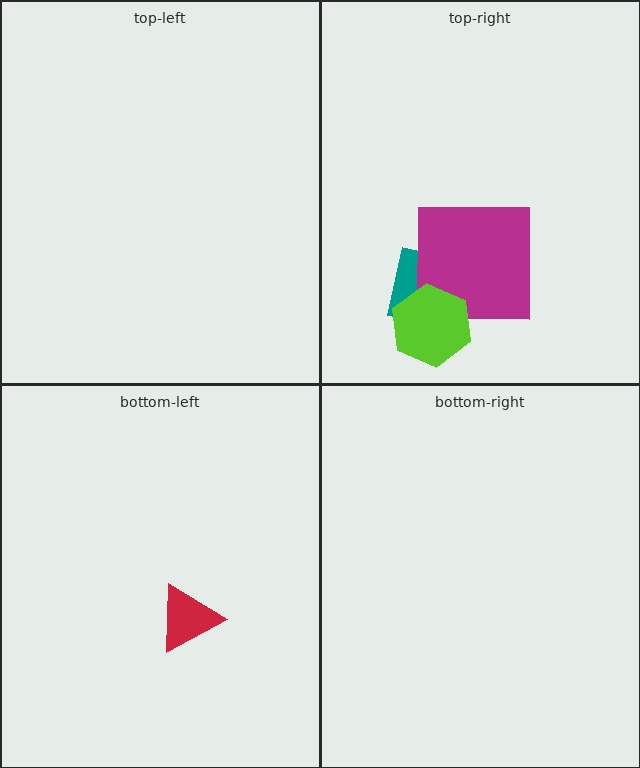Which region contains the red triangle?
The bottom-left region.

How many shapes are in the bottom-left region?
1.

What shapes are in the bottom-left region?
The red triangle.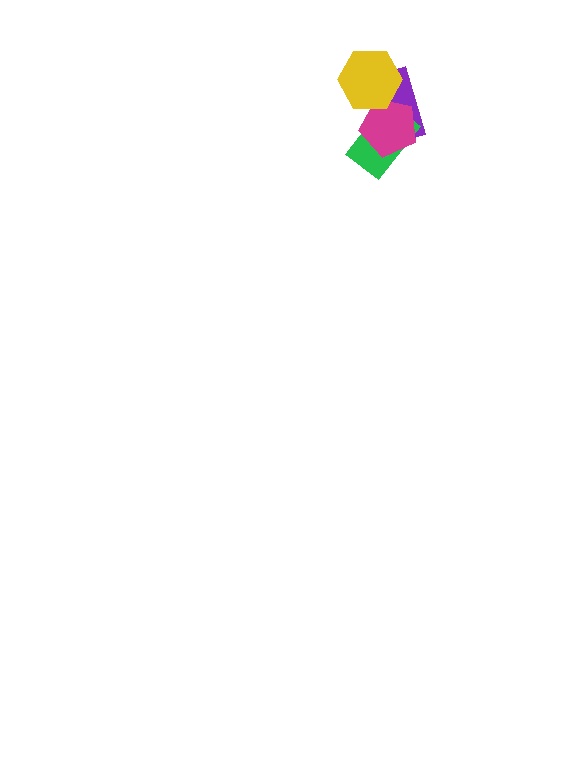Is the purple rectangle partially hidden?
Yes, it is partially covered by another shape.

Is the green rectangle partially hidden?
Yes, it is partially covered by another shape.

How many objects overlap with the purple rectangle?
3 objects overlap with the purple rectangle.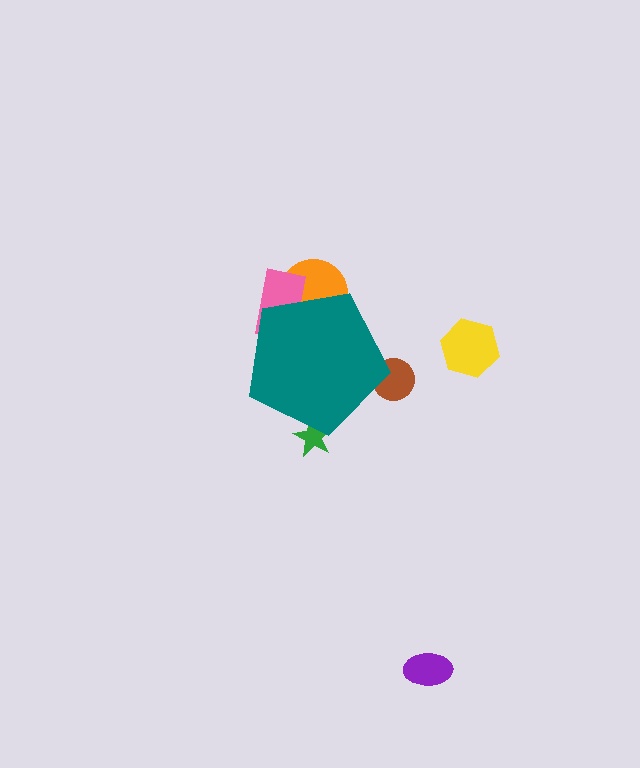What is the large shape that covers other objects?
A teal pentagon.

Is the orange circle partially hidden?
Yes, the orange circle is partially hidden behind the teal pentagon.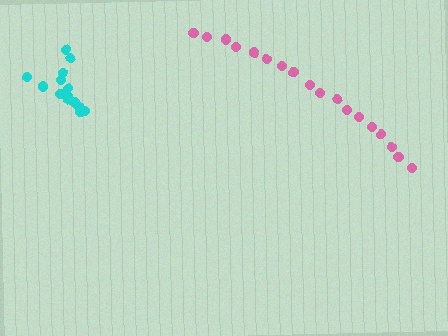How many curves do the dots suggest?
There are 2 distinct paths.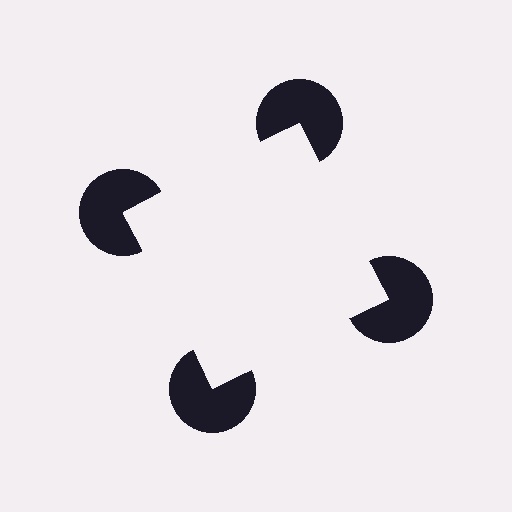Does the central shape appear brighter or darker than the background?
It typically appears slightly brighter than the background, even though no actual brightness change is drawn.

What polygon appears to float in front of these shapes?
An illusory square — its edges are inferred from the aligned wedge cuts in the pac-man discs, not physically drawn.